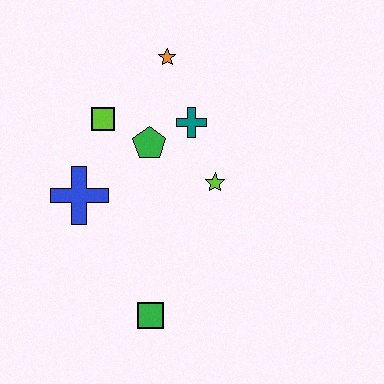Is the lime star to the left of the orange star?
No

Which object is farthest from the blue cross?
The orange star is farthest from the blue cross.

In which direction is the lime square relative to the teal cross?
The lime square is to the left of the teal cross.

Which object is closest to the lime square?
The green pentagon is closest to the lime square.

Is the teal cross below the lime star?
No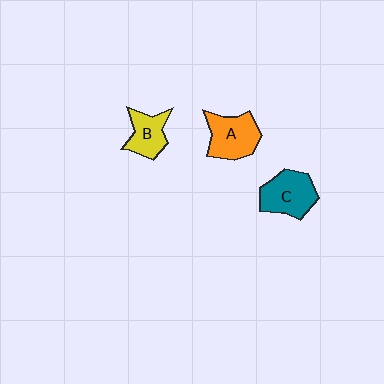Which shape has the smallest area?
Shape B (yellow).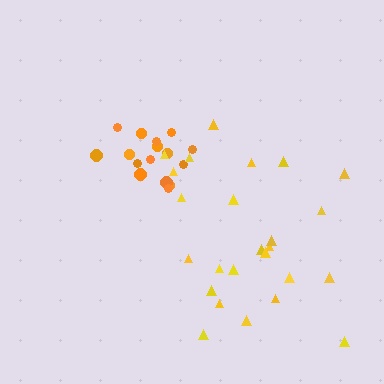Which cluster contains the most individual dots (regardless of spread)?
Yellow (25).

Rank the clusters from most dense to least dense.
orange, yellow.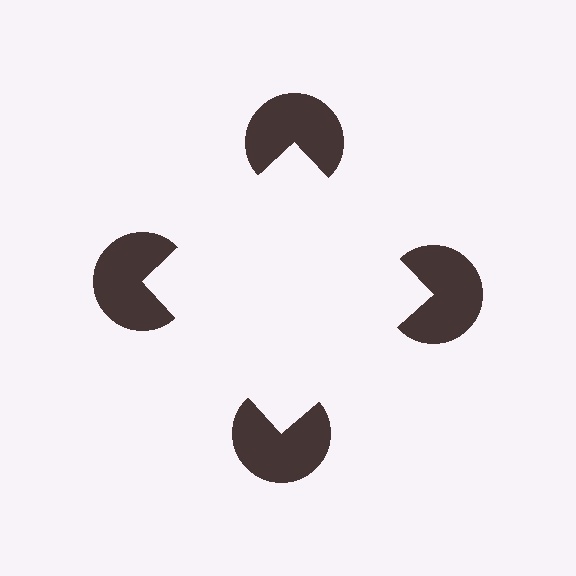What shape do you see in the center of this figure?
An illusory square — its edges are inferred from the aligned wedge cuts in the pac-man discs, not physically drawn.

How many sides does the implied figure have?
4 sides.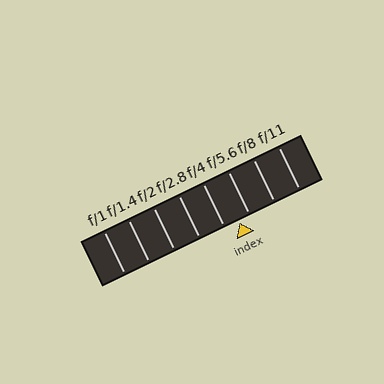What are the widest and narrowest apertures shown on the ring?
The widest aperture shown is f/1 and the narrowest is f/11.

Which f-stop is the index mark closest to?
The index mark is closest to f/5.6.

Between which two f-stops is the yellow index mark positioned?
The index mark is between f/4 and f/5.6.